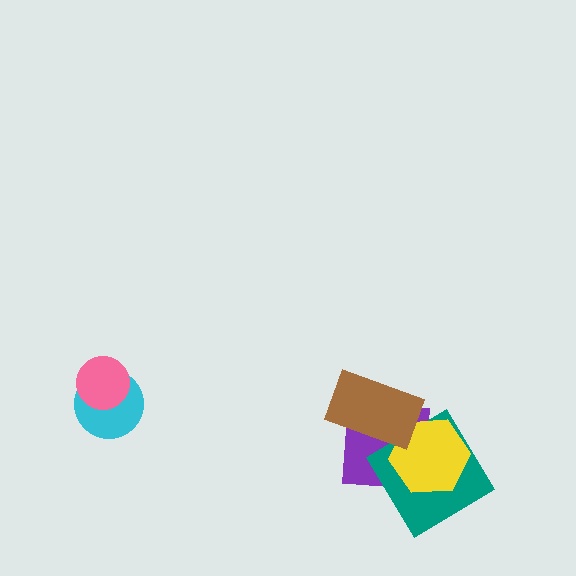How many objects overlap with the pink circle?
1 object overlaps with the pink circle.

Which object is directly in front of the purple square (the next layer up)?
The teal diamond is directly in front of the purple square.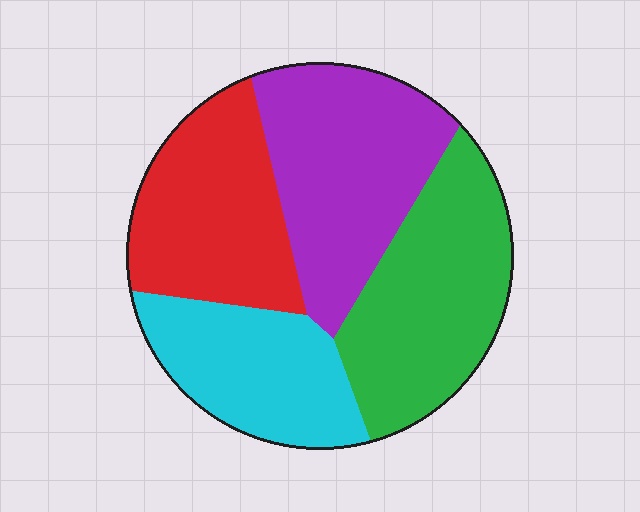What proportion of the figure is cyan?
Cyan covers roughly 20% of the figure.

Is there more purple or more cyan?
Purple.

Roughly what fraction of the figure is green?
Green takes up about one quarter (1/4) of the figure.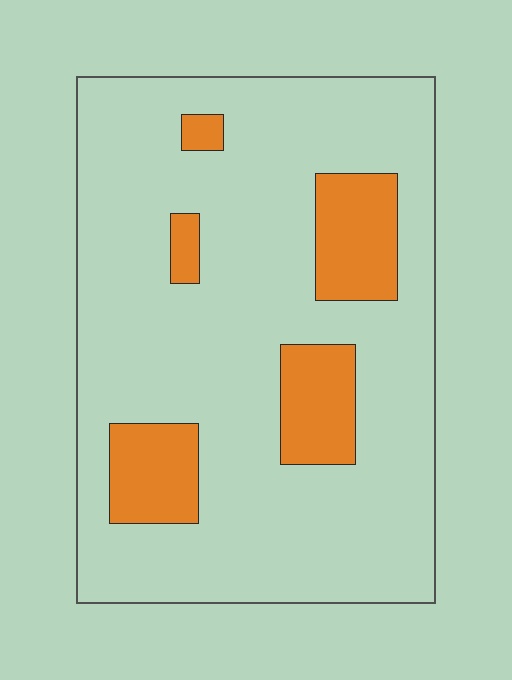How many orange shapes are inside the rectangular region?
5.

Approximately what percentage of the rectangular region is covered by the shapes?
Approximately 15%.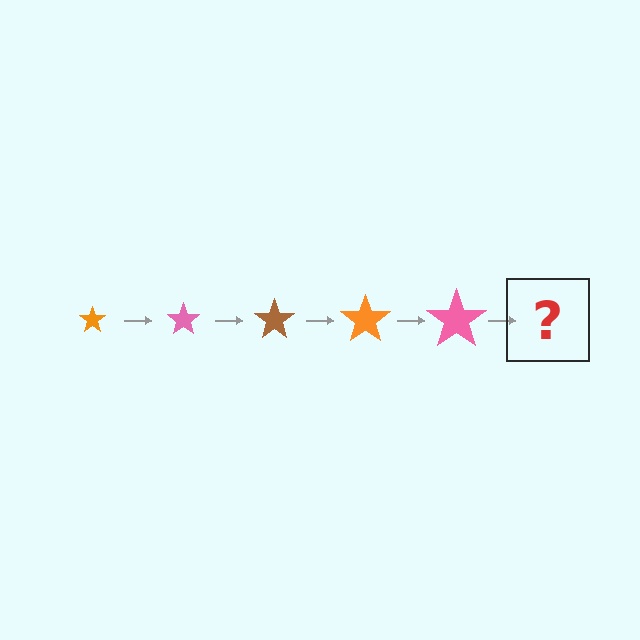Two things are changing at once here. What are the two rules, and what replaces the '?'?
The two rules are that the star grows larger each step and the color cycles through orange, pink, and brown. The '?' should be a brown star, larger than the previous one.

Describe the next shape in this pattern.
It should be a brown star, larger than the previous one.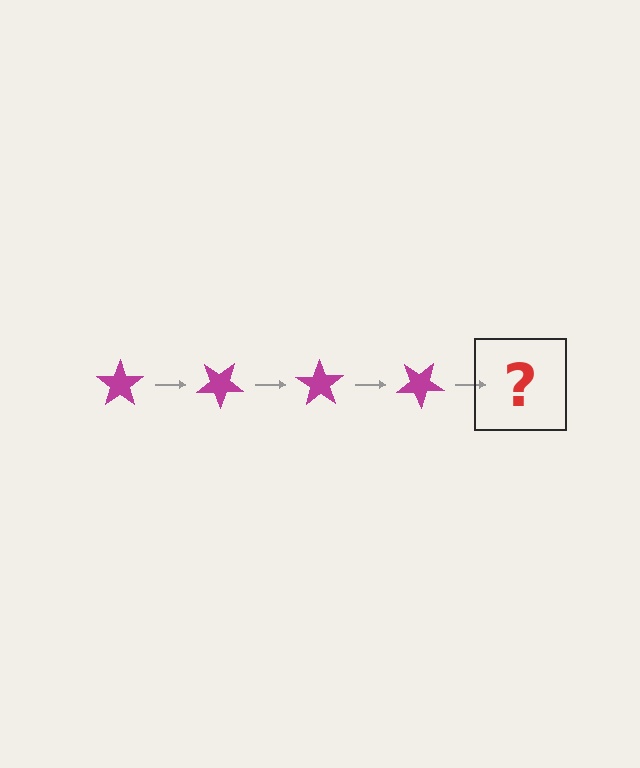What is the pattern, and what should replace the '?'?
The pattern is that the star rotates 35 degrees each step. The '?' should be a magenta star rotated 140 degrees.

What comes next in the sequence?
The next element should be a magenta star rotated 140 degrees.